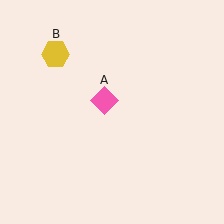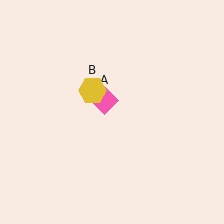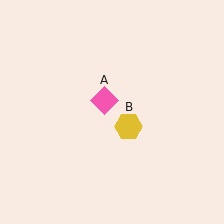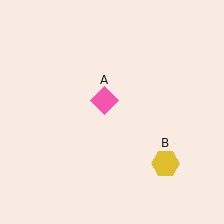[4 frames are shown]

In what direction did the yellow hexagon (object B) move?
The yellow hexagon (object B) moved down and to the right.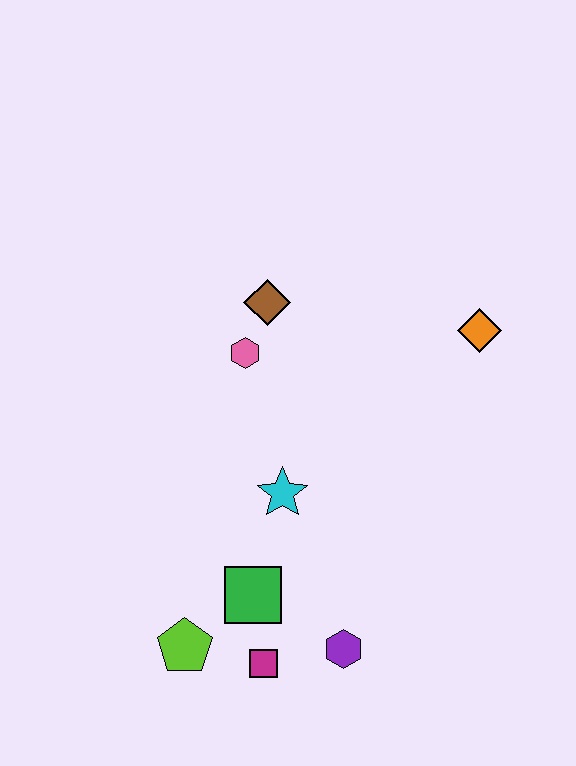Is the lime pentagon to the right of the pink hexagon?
No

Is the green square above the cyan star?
No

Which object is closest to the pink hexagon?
The brown diamond is closest to the pink hexagon.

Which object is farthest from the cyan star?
The orange diamond is farthest from the cyan star.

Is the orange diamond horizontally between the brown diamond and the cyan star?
No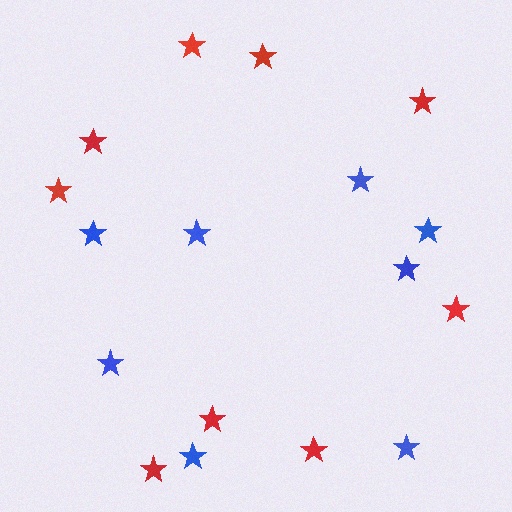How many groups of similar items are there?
There are 2 groups: one group of blue stars (8) and one group of red stars (9).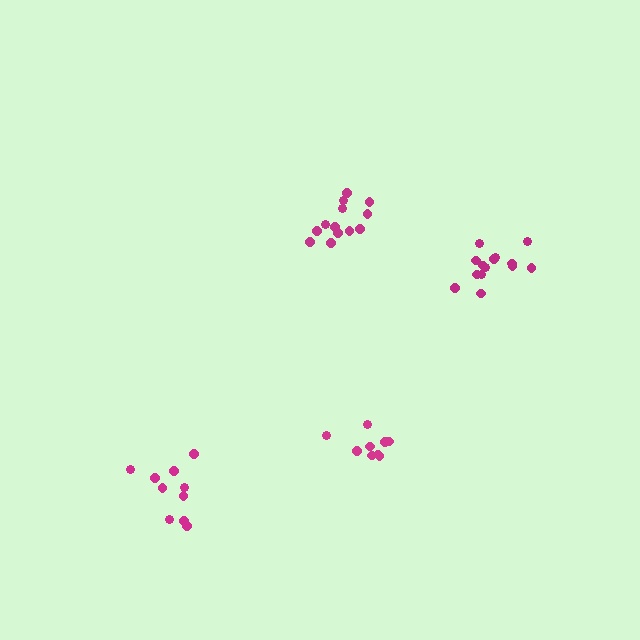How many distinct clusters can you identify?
There are 4 distinct clusters.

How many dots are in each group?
Group 1: 14 dots, Group 2: 10 dots, Group 3: 9 dots, Group 4: 13 dots (46 total).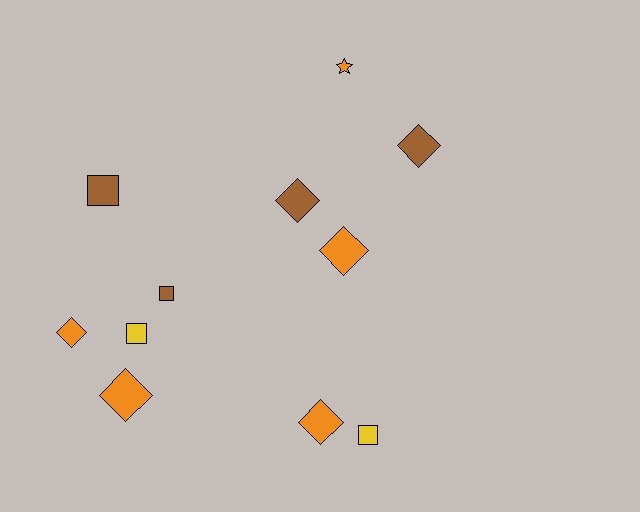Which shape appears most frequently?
Diamond, with 6 objects.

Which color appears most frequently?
Orange, with 5 objects.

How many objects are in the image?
There are 11 objects.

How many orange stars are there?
There is 1 orange star.